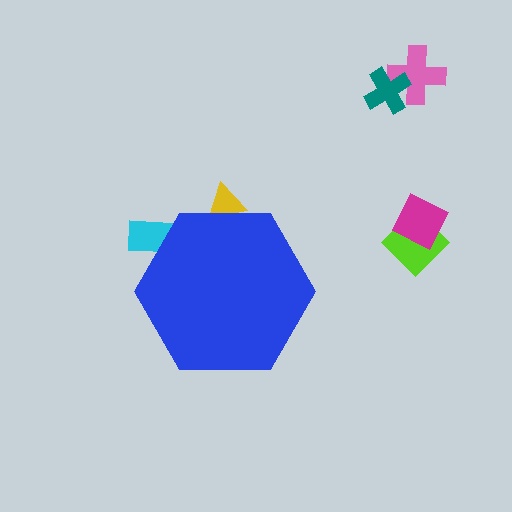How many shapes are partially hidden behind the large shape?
2 shapes are partially hidden.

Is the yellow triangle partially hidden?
Yes, the yellow triangle is partially hidden behind the blue hexagon.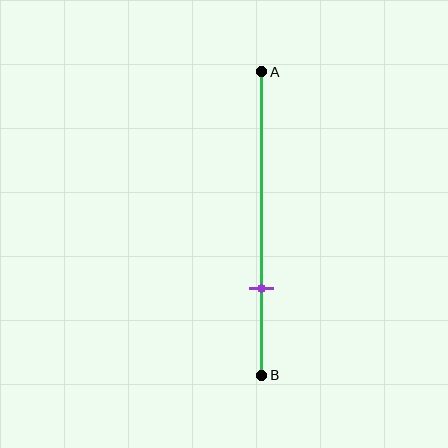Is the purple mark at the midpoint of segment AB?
No, the mark is at about 70% from A, not at the 50% midpoint.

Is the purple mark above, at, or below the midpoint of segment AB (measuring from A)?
The purple mark is below the midpoint of segment AB.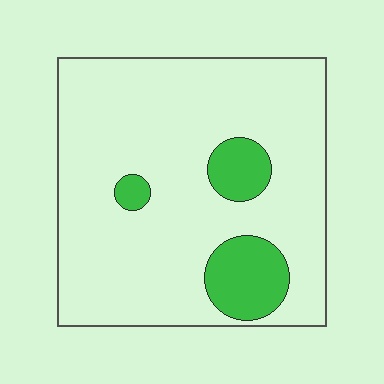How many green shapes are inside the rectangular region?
3.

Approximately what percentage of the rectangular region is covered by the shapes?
Approximately 15%.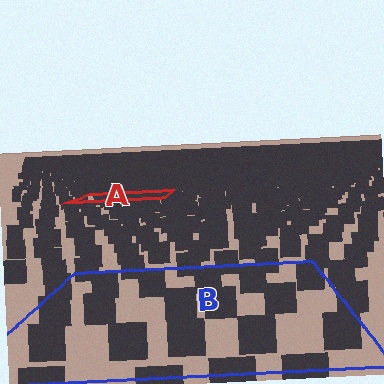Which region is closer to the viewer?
Region B is closer. The texture elements there are larger and more spread out.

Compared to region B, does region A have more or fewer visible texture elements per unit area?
Region A has more texture elements per unit area — they are packed more densely because it is farther away.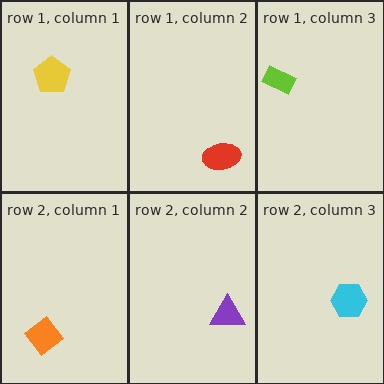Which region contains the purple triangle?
The row 2, column 2 region.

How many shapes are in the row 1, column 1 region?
1.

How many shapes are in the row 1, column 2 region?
1.